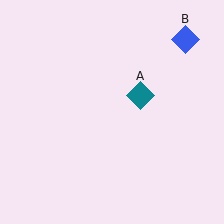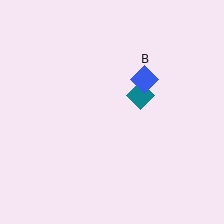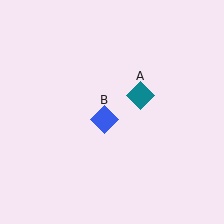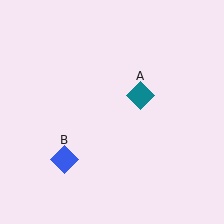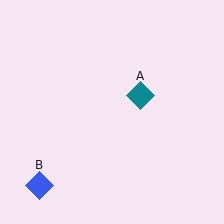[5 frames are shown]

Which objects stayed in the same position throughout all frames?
Teal diamond (object A) remained stationary.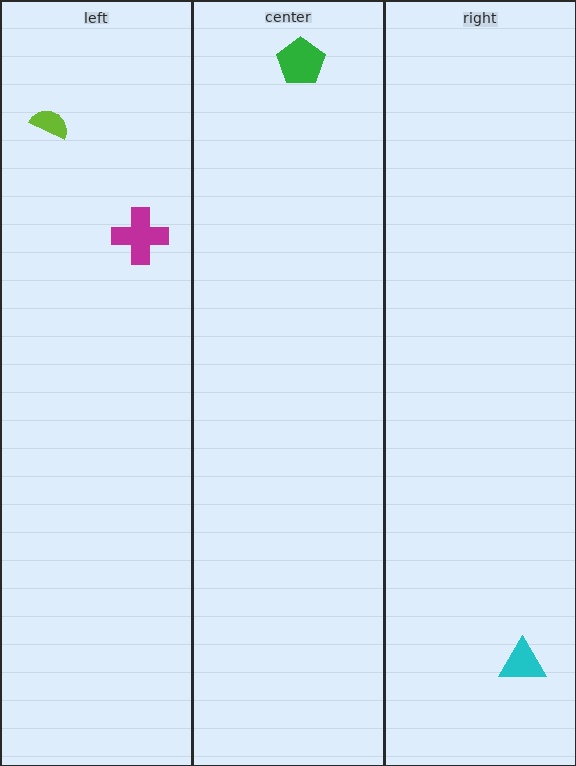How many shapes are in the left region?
2.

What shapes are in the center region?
The green pentagon.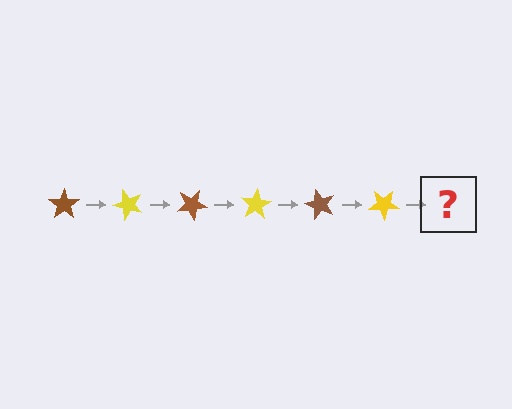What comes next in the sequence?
The next element should be a brown star, rotated 300 degrees from the start.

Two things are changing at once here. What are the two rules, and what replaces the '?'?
The two rules are that it rotates 50 degrees each step and the color cycles through brown and yellow. The '?' should be a brown star, rotated 300 degrees from the start.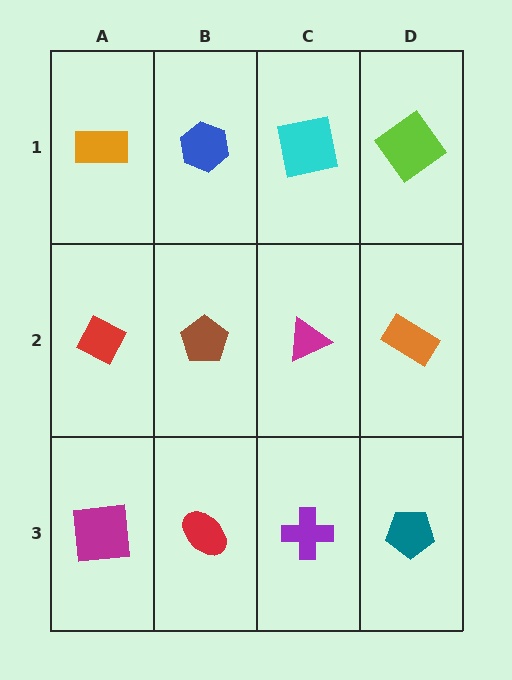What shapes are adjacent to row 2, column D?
A lime diamond (row 1, column D), a teal pentagon (row 3, column D), a magenta triangle (row 2, column C).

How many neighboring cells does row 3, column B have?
3.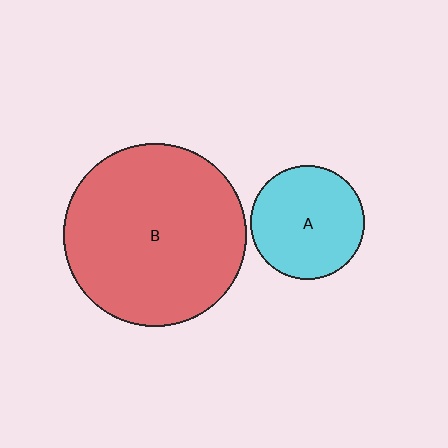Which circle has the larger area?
Circle B (red).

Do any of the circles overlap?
No, none of the circles overlap.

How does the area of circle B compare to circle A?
Approximately 2.6 times.